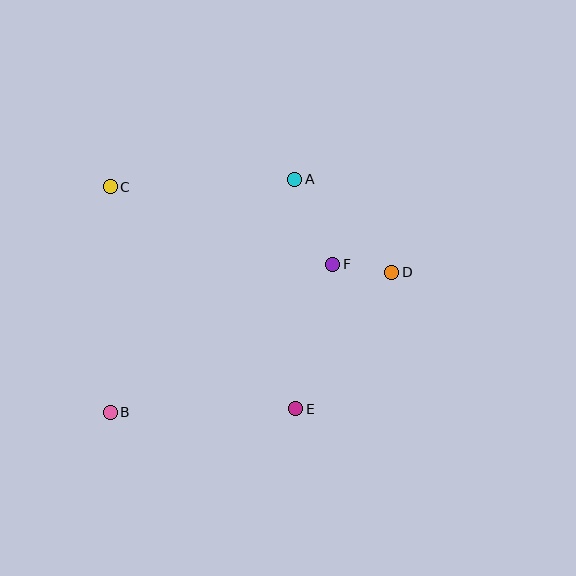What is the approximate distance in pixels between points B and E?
The distance between B and E is approximately 186 pixels.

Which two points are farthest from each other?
Points B and D are farthest from each other.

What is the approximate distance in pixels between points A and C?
The distance between A and C is approximately 185 pixels.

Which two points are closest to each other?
Points D and F are closest to each other.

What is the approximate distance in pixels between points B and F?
The distance between B and F is approximately 267 pixels.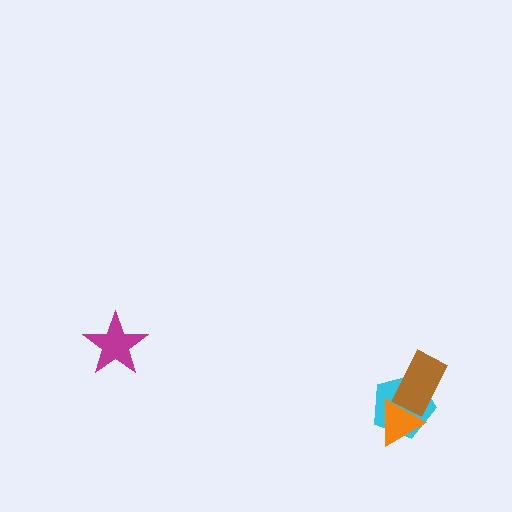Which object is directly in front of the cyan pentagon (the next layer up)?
The orange triangle is directly in front of the cyan pentagon.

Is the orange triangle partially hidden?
Yes, it is partially covered by another shape.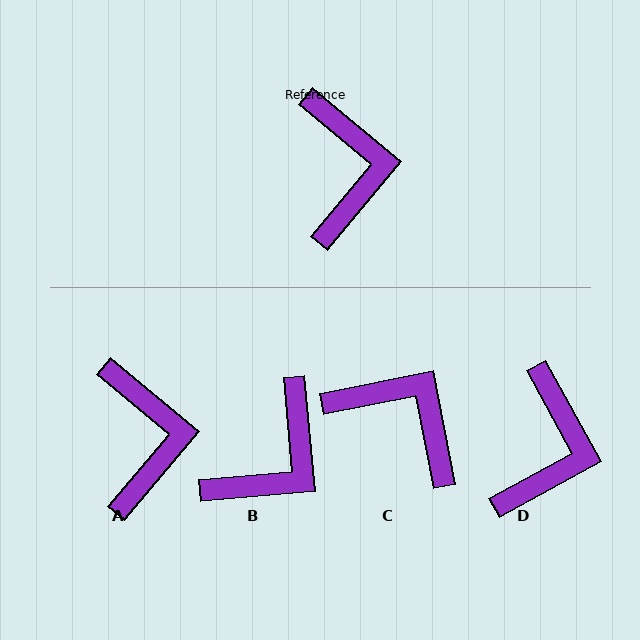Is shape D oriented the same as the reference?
No, it is off by about 21 degrees.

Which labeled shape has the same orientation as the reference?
A.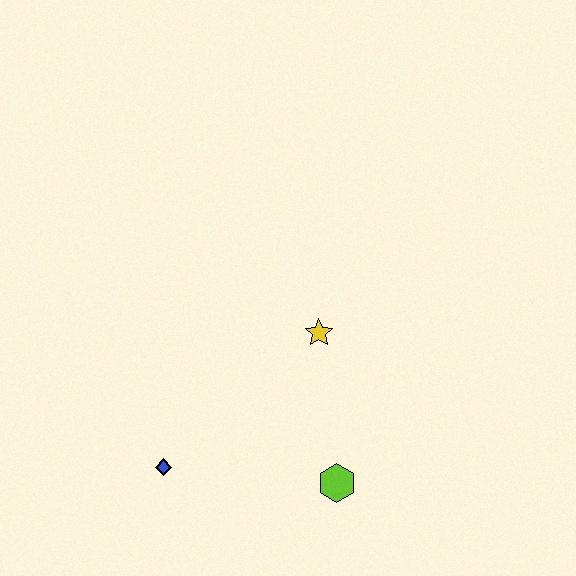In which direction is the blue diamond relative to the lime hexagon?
The blue diamond is to the left of the lime hexagon.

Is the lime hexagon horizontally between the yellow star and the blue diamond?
No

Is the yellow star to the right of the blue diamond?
Yes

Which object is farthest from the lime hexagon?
The blue diamond is farthest from the lime hexagon.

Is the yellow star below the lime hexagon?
No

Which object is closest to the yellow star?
The lime hexagon is closest to the yellow star.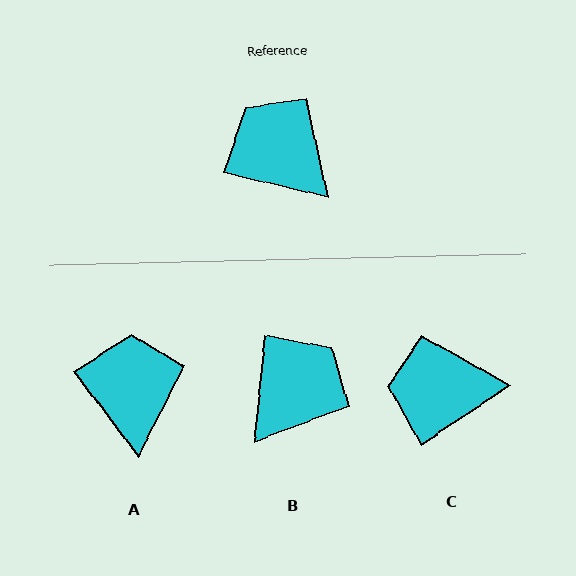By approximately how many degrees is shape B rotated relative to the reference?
Approximately 82 degrees clockwise.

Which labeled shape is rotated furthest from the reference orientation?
B, about 82 degrees away.